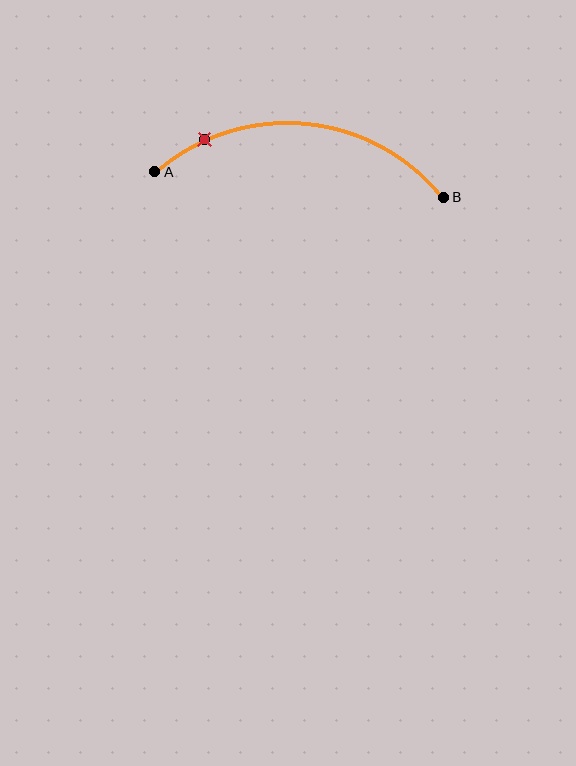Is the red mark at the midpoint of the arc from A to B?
No. The red mark lies on the arc but is closer to endpoint A. The arc midpoint would be at the point on the curve equidistant along the arc from both A and B.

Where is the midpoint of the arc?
The arc midpoint is the point on the curve farthest from the straight line joining A and B. It sits above that line.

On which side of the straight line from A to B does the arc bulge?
The arc bulges above the straight line connecting A and B.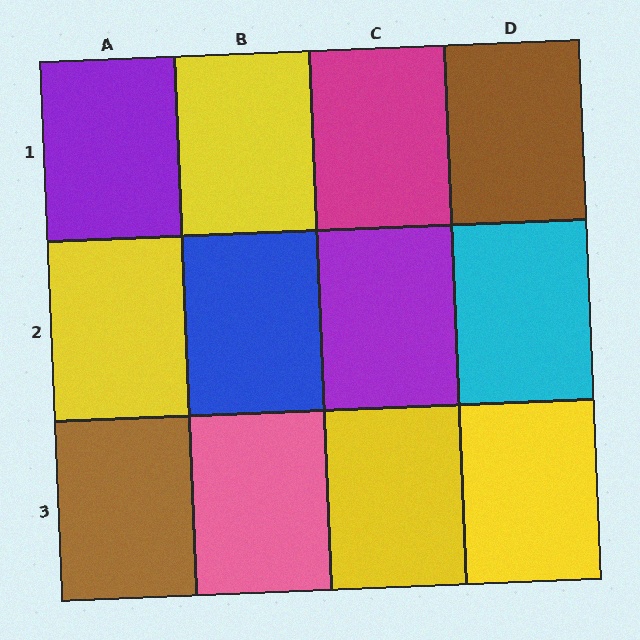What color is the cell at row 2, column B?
Blue.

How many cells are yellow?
4 cells are yellow.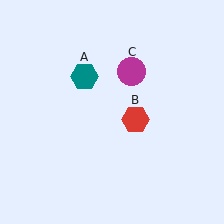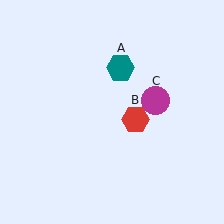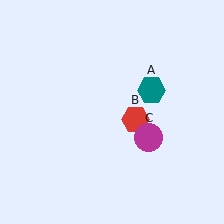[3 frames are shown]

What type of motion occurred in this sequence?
The teal hexagon (object A), magenta circle (object C) rotated clockwise around the center of the scene.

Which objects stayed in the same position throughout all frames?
Red hexagon (object B) remained stationary.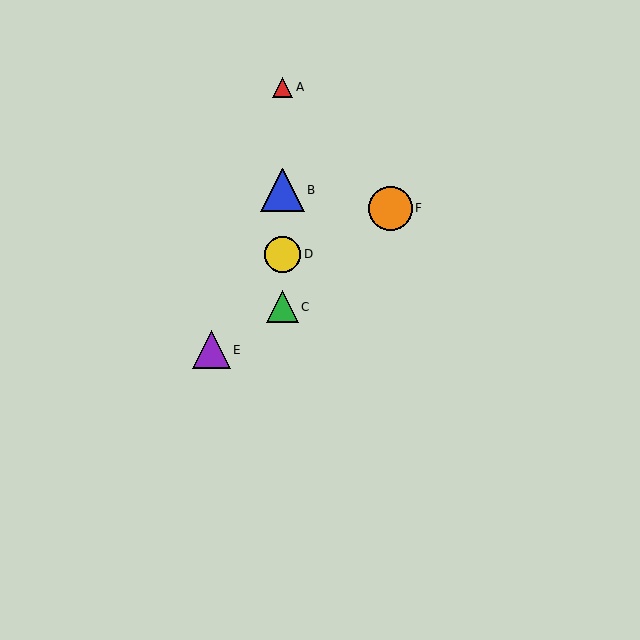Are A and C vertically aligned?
Yes, both are at x≈283.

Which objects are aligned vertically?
Objects A, B, C, D are aligned vertically.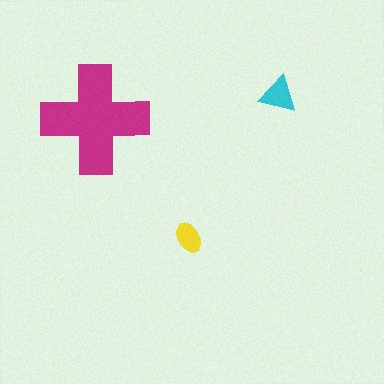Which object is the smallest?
The yellow ellipse.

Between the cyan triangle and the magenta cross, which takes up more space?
The magenta cross.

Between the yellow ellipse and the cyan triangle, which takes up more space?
The cyan triangle.